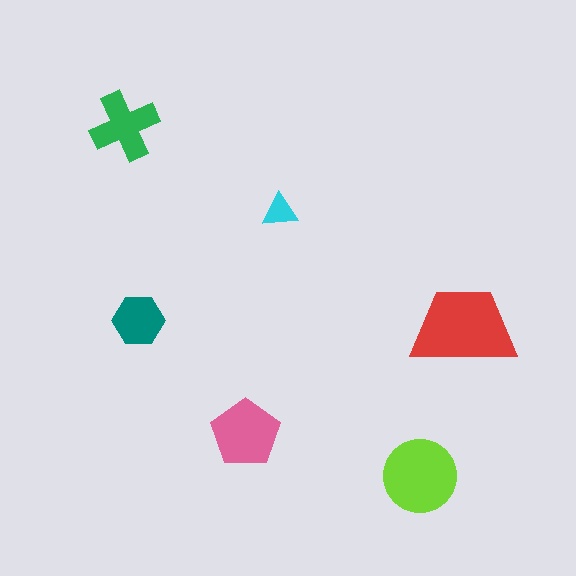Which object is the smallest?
The cyan triangle.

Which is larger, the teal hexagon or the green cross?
The green cross.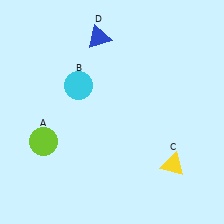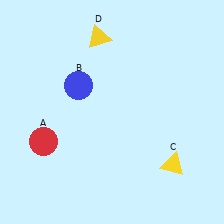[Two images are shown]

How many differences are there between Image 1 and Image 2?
There are 3 differences between the two images.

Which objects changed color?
A changed from lime to red. B changed from cyan to blue. D changed from blue to yellow.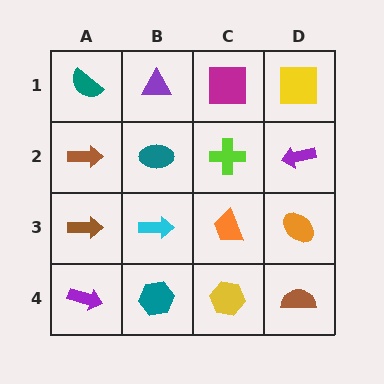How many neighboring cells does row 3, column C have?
4.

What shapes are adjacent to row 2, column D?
A yellow square (row 1, column D), an orange ellipse (row 3, column D), a lime cross (row 2, column C).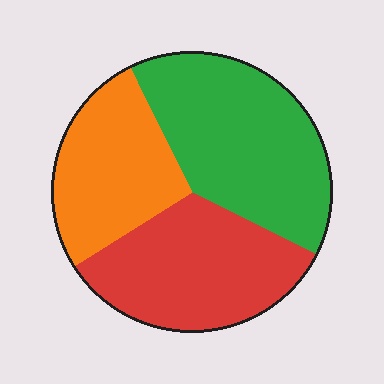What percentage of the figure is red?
Red takes up about one third (1/3) of the figure.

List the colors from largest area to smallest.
From largest to smallest: green, red, orange.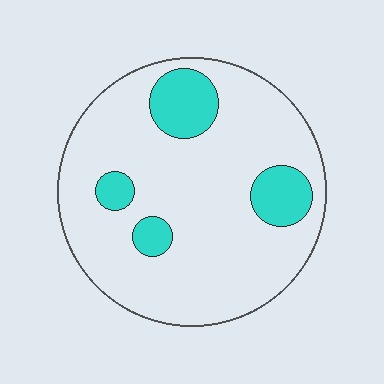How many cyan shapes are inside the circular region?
4.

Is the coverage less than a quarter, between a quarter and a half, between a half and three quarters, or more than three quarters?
Less than a quarter.